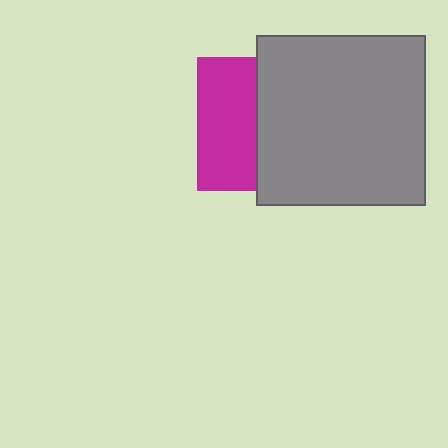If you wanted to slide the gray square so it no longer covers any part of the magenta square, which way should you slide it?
Slide it right — that is the most direct way to separate the two shapes.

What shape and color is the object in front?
The object in front is a gray square.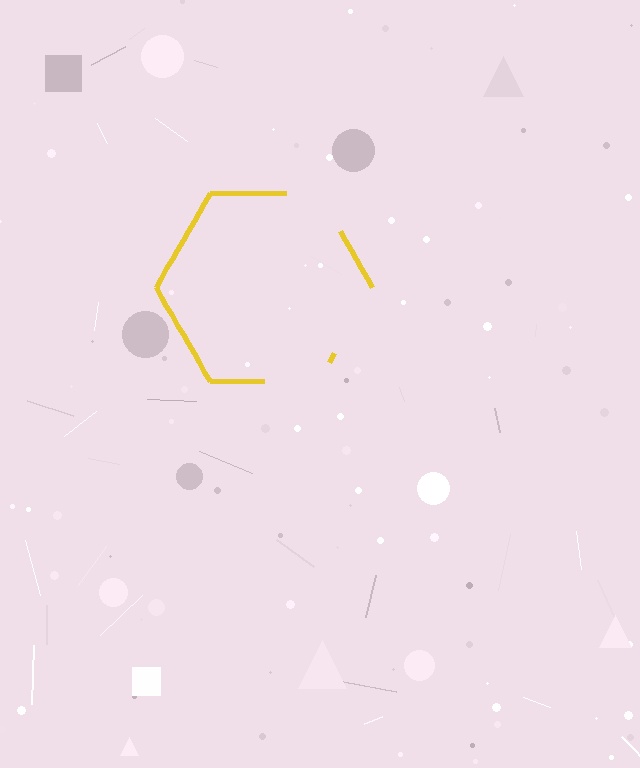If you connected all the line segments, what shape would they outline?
They would outline a hexagon.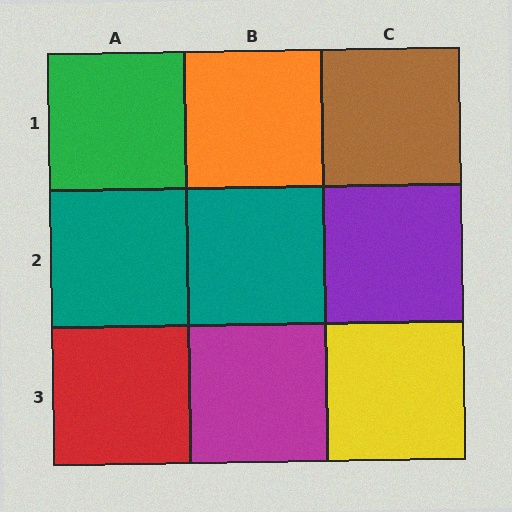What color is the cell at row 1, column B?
Orange.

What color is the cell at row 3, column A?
Red.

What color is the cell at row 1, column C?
Brown.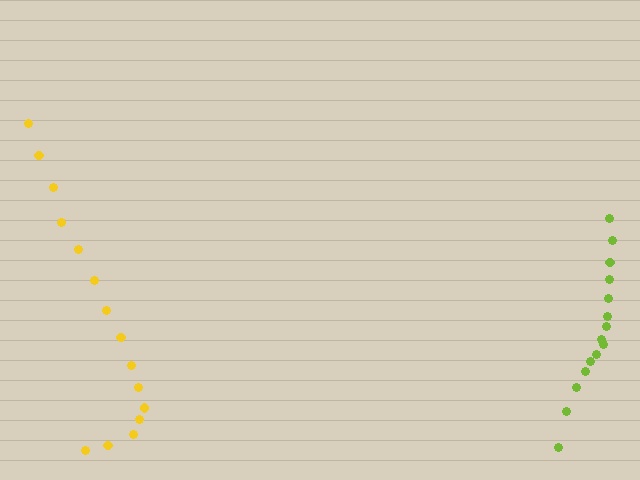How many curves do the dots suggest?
There are 2 distinct paths.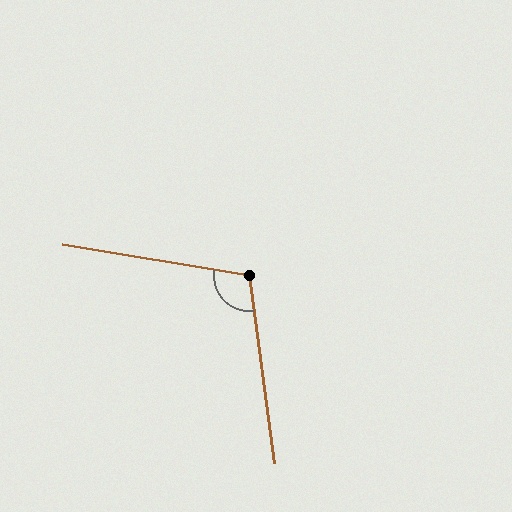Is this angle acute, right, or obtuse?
It is obtuse.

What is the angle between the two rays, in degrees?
Approximately 107 degrees.